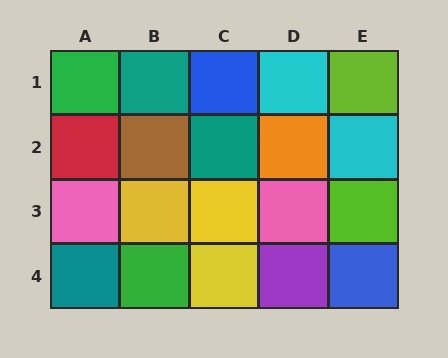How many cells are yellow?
3 cells are yellow.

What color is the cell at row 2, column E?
Cyan.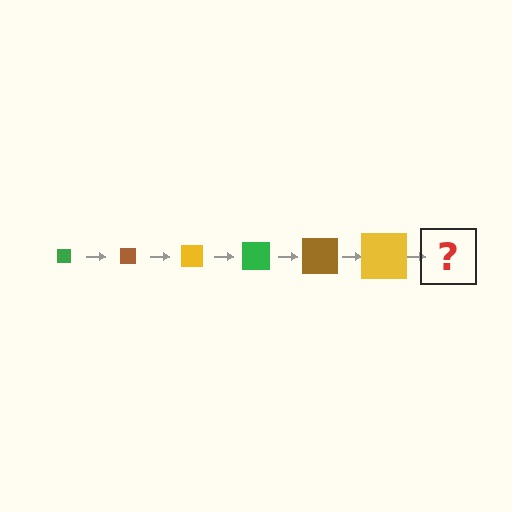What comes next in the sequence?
The next element should be a green square, larger than the previous one.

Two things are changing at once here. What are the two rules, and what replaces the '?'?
The two rules are that the square grows larger each step and the color cycles through green, brown, and yellow. The '?' should be a green square, larger than the previous one.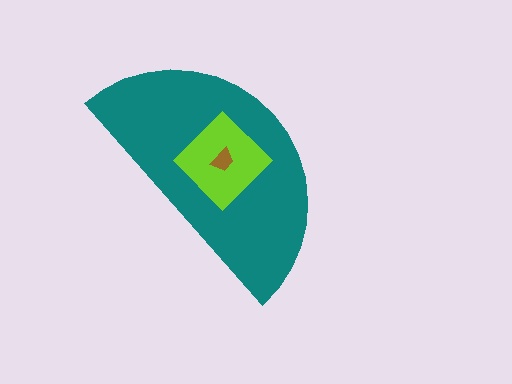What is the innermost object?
The brown trapezoid.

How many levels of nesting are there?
3.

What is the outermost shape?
The teal semicircle.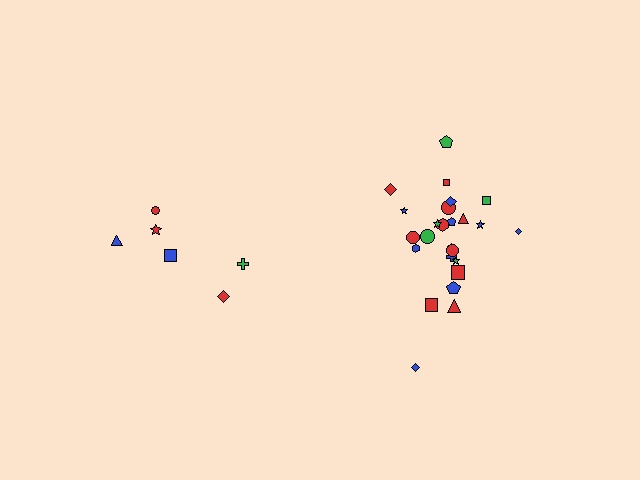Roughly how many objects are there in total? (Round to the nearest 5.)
Roughly 30 objects in total.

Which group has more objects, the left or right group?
The right group.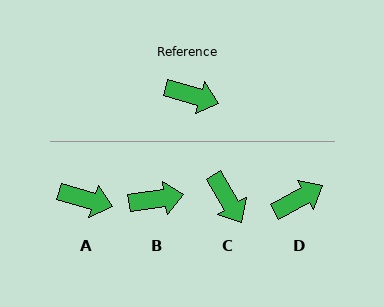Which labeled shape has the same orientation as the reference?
A.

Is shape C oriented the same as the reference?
No, it is off by about 43 degrees.